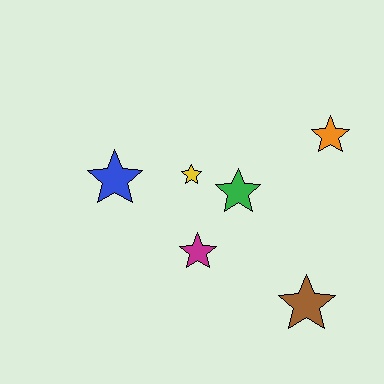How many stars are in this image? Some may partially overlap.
There are 6 stars.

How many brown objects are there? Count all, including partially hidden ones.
There is 1 brown object.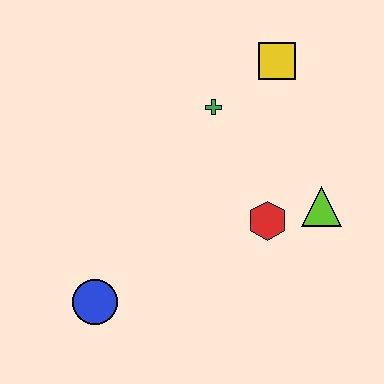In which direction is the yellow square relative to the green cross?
The yellow square is to the right of the green cross.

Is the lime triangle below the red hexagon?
No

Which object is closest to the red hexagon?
The lime triangle is closest to the red hexagon.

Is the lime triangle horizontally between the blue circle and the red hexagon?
No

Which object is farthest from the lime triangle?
The blue circle is farthest from the lime triangle.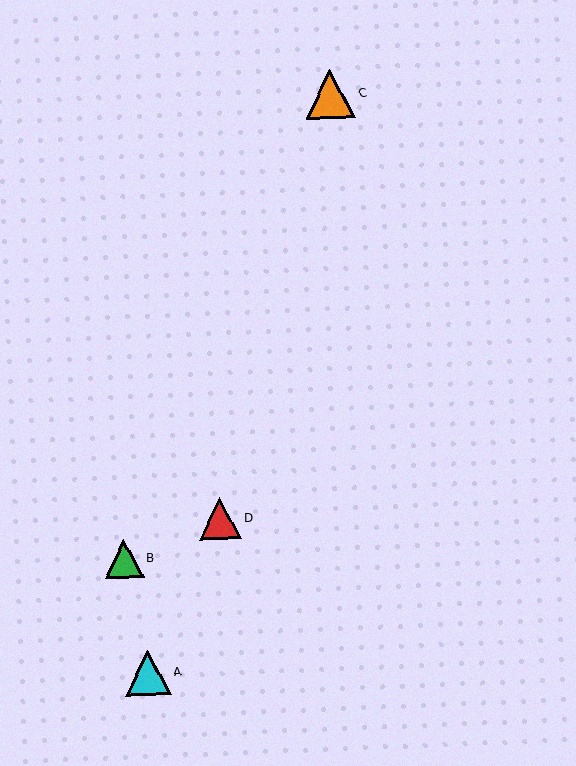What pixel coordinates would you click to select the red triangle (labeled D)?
Click at (220, 518) to select the red triangle D.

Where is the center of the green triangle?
The center of the green triangle is at (124, 559).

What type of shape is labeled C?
Shape C is an orange triangle.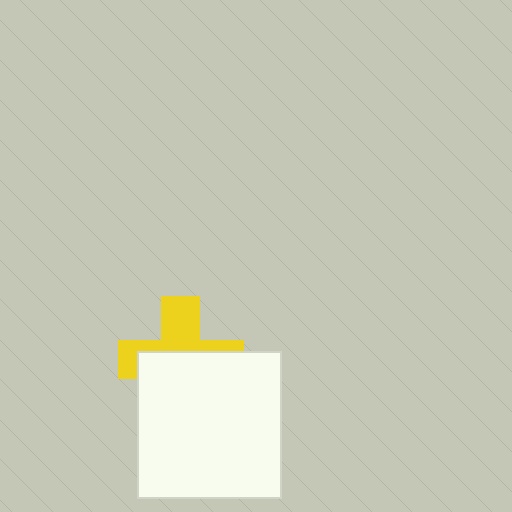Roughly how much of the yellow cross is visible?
About half of it is visible (roughly 45%).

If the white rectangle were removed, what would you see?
You would see the complete yellow cross.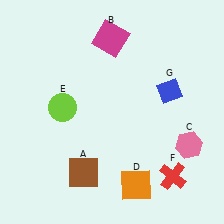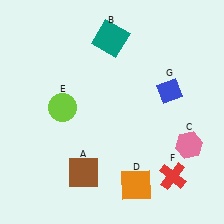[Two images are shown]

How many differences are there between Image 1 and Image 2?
There is 1 difference between the two images.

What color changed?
The square (B) changed from magenta in Image 1 to teal in Image 2.